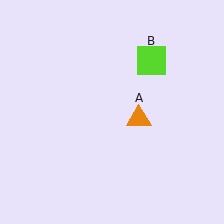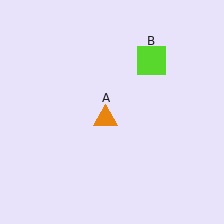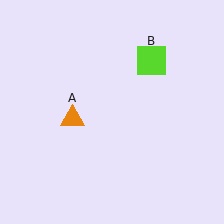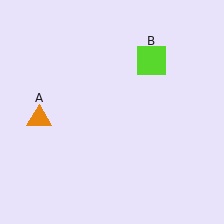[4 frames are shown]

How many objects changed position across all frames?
1 object changed position: orange triangle (object A).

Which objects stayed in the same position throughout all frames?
Lime square (object B) remained stationary.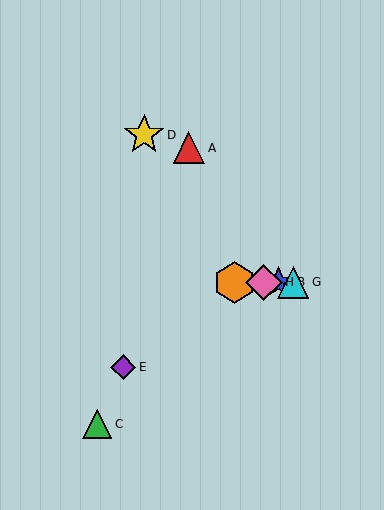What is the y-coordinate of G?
Object G is at y≈282.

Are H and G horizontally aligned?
Yes, both are at y≈282.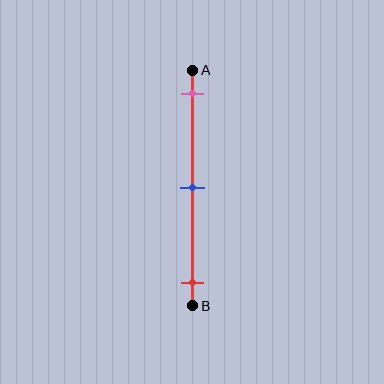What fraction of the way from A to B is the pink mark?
The pink mark is approximately 10% (0.1) of the way from A to B.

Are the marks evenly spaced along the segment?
Yes, the marks are approximately evenly spaced.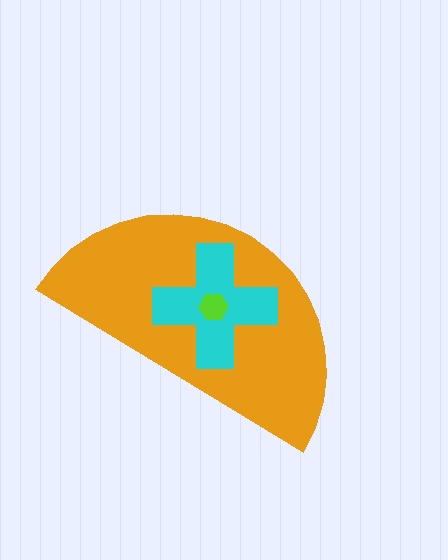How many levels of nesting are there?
3.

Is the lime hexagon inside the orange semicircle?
Yes.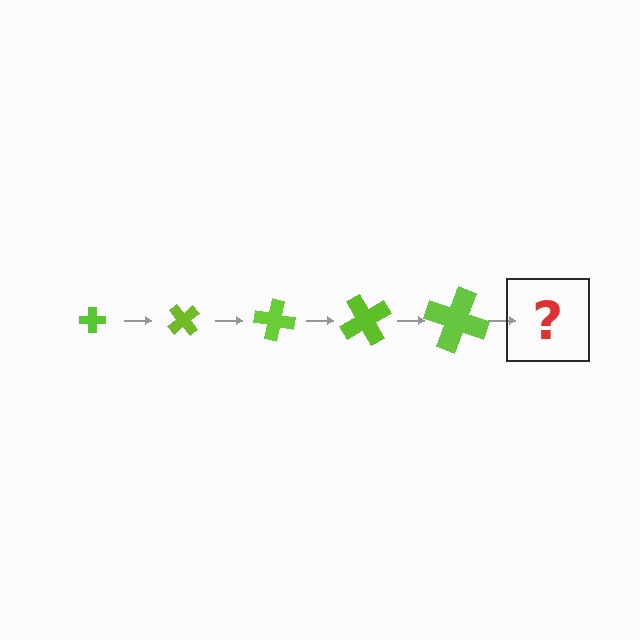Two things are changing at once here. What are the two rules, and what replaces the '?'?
The two rules are that the cross grows larger each step and it rotates 50 degrees each step. The '?' should be a cross, larger than the previous one and rotated 250 degrees from the start.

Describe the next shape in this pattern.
It should be a cross, larger than the previous one and rotated 250 degrees from the start.